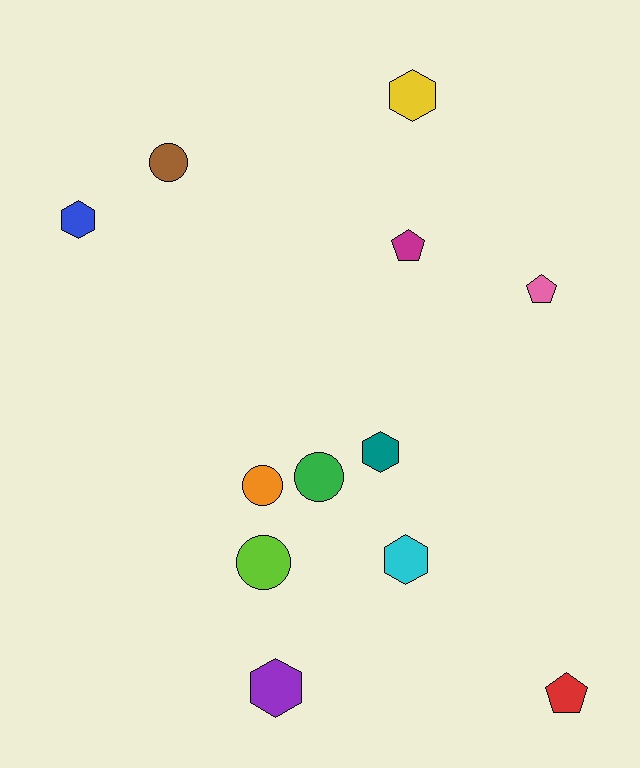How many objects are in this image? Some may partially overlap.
There are 12 objects.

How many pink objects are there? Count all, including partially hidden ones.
There is 1 pink object.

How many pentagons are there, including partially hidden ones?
There are 3 pentagons.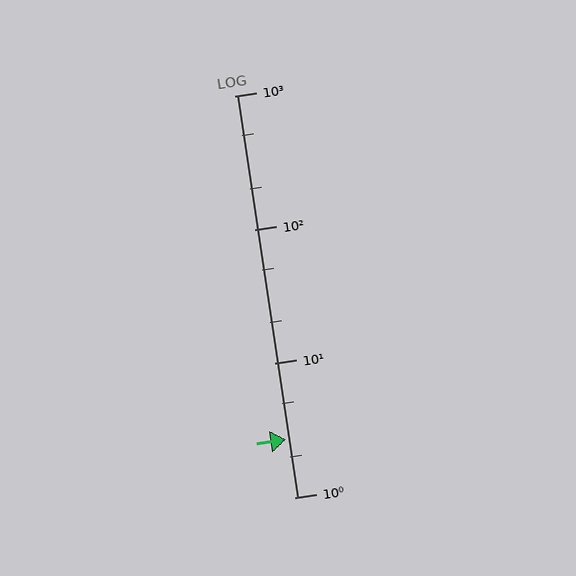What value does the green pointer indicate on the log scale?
The pointer indicates approximately 2.7.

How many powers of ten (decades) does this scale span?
The scale spans 3 decades, from 1 to 1000.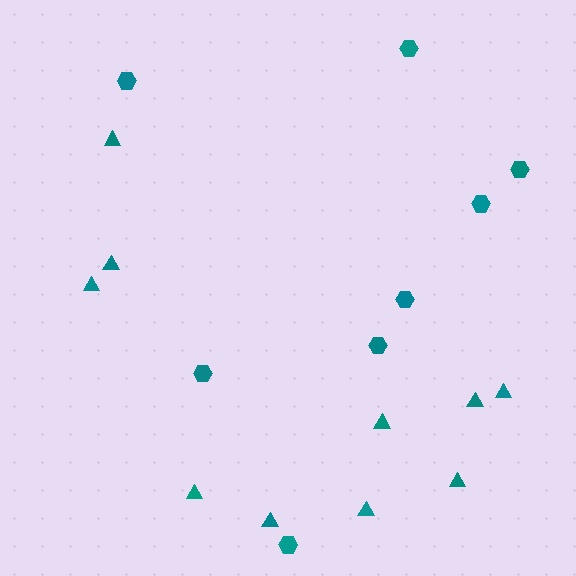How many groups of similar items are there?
There are 2 groups: one group of triangles (10) and one group of hexagons (8).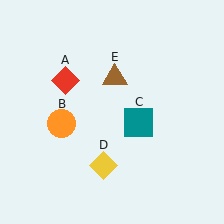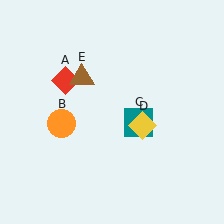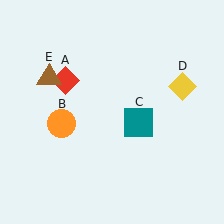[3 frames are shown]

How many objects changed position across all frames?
2 objects changed position: yellow diamond (object D), brown triangle (object E).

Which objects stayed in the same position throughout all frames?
Red diamond (object A) and orange circle (object B) and teal square (object C) remained stationary.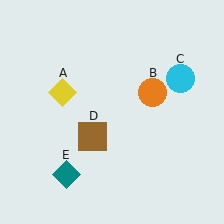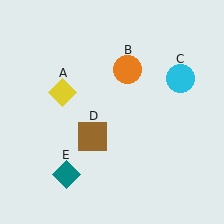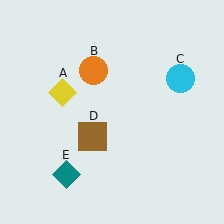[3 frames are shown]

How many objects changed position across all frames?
1 object changed position: orange circle (object B).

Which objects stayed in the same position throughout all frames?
Yellow diamond (object A) and cyan circle (object C) and brown square (object D) and teal diamond (object E) remained stationary.